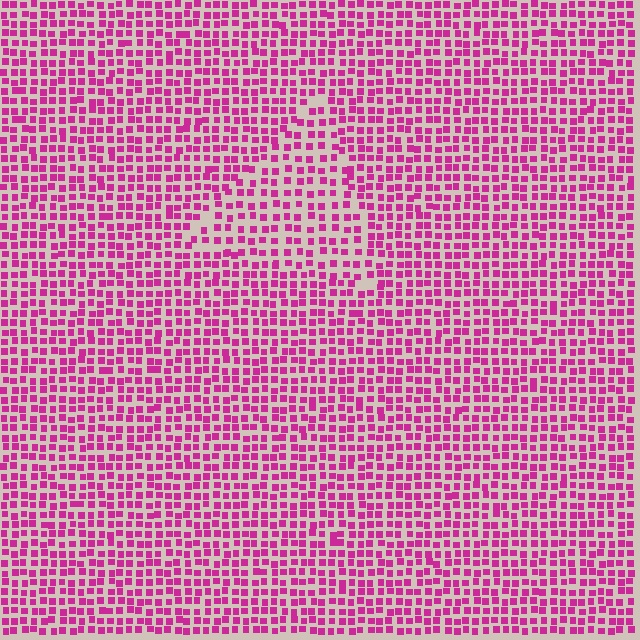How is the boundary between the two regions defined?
The boundary is defined by a change in element density (approximately 1.5x ratio). All elements are the same color, size, and shape.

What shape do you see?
I see a triangle.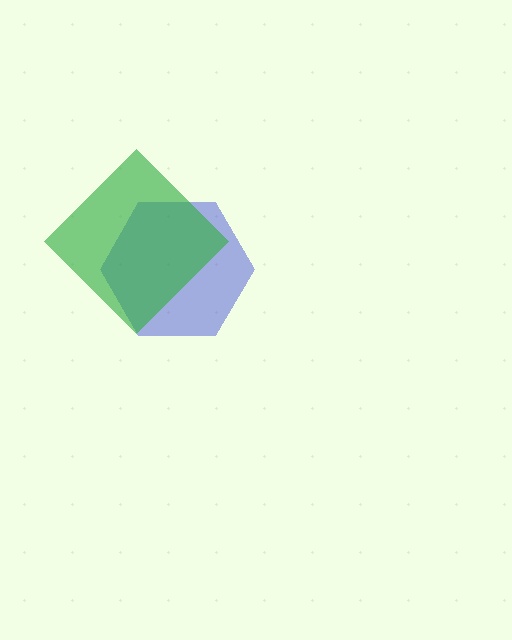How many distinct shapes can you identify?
There are 2 distinct shapes: a blue hexagon, a green diamond.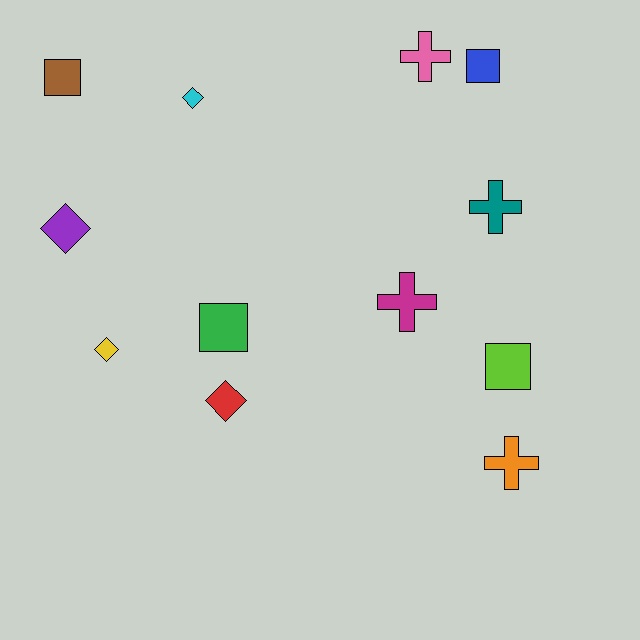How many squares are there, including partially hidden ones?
There are 4 squares.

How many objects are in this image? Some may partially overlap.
There are 12 objects.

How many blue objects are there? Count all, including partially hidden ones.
There is 1 blue object.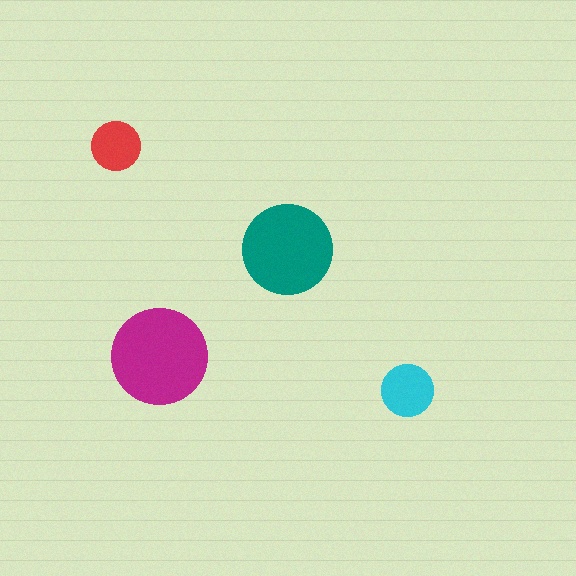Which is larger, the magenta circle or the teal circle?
The magenta one.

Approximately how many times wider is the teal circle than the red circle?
About 2 times wider.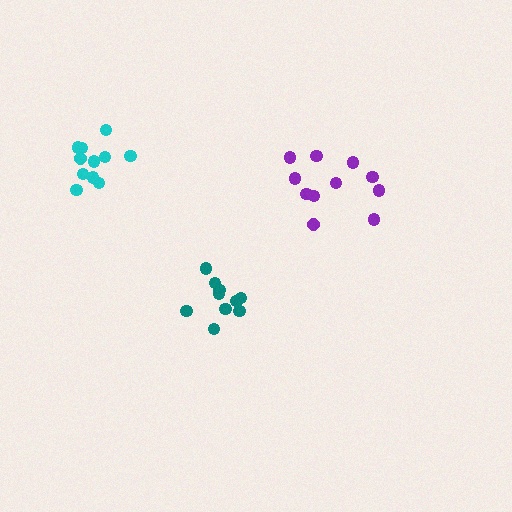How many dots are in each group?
Group 1: 11 dots, Group 2: 10 dots, Group 3: 12 dots (33 total).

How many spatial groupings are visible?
There are 3 spatial groupings.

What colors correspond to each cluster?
The clusters are colored: cyan, teal, purple.